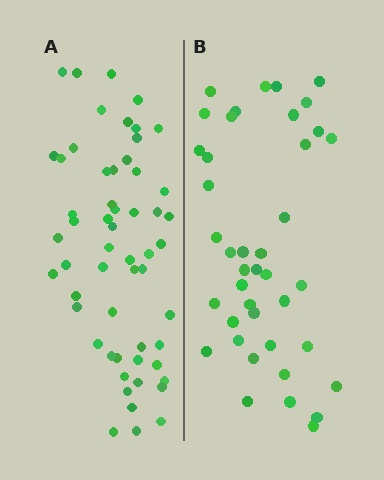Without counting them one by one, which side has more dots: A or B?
Region A (the left region) has more dots.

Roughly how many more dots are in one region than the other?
Region A has approximately 15 more dots than region B.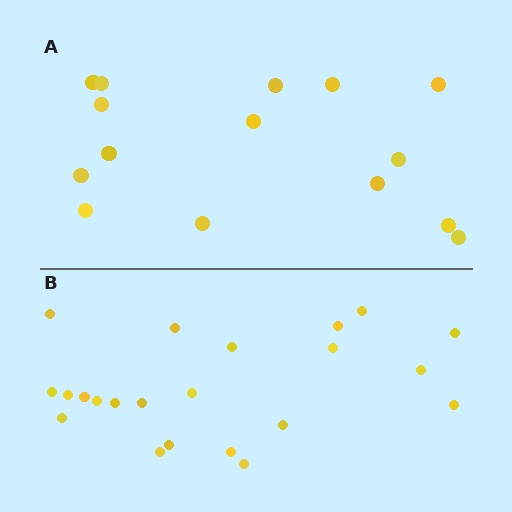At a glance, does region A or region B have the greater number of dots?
Region B (the bottom region) has more dots.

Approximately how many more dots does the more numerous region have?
Region B has roughly 8 or so more dots than region A.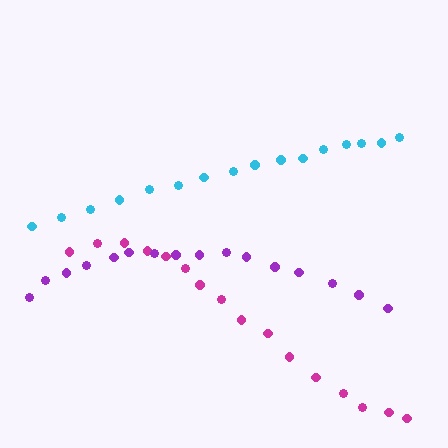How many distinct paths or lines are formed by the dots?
There are 3 distinct paths.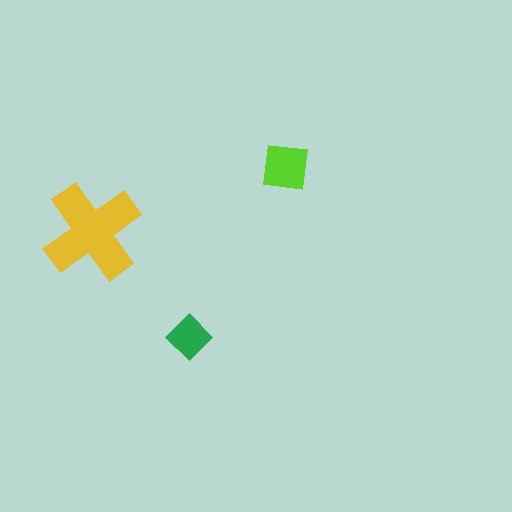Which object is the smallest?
The green diamond.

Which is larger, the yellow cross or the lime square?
The yellow cross.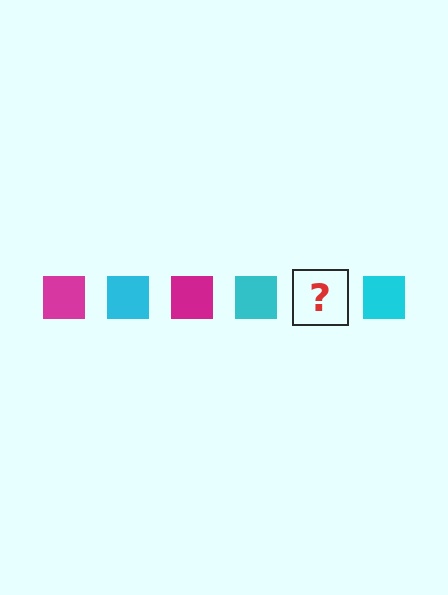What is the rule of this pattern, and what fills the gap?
The rule is that the pattern cycles through magenta, cyan squares. The gap should be filled with a magenta square.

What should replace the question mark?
The question mark should be replaced with a magenta square.